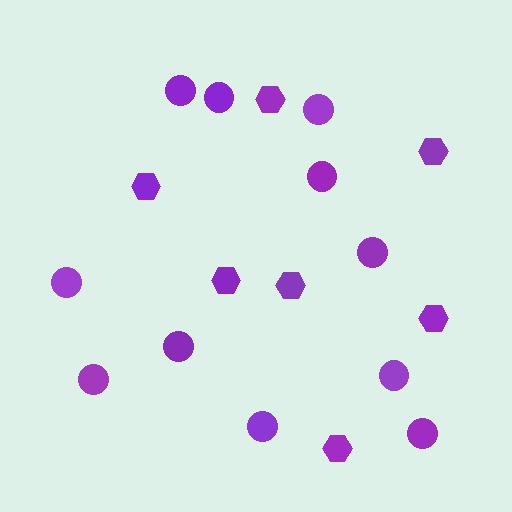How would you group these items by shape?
There are 2 groups: one group of circles (11) and one group of hexagons (7).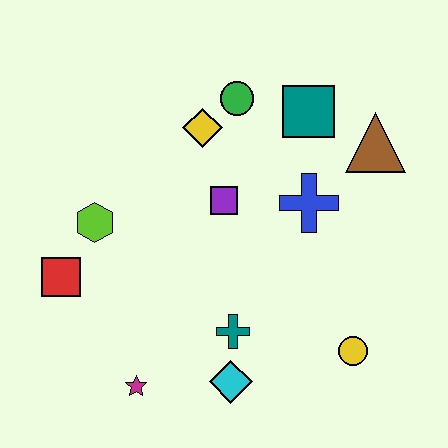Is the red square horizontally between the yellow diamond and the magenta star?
No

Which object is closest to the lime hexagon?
The red square is closest to the lime hexagon.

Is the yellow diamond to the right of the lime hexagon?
Yes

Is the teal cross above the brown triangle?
No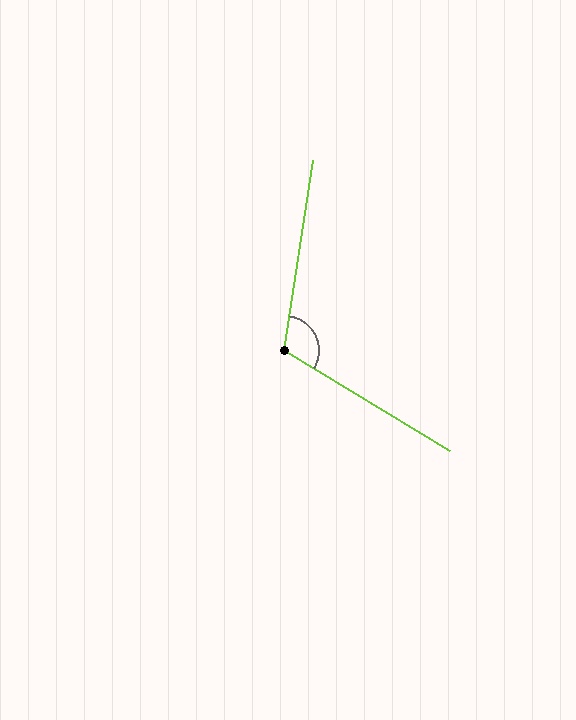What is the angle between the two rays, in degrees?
Approximately 113 degrees.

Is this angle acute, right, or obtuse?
It is obtuse.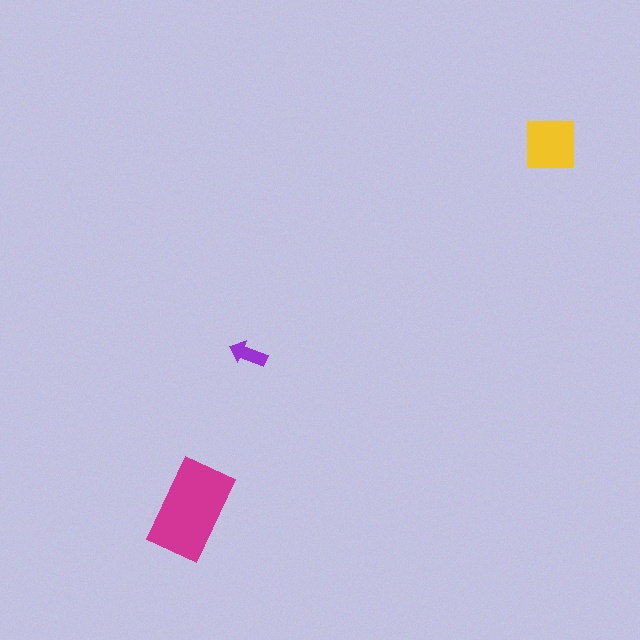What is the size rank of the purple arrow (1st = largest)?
3rd.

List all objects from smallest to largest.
The purple arrow, the yellow square, the magenta rectangle.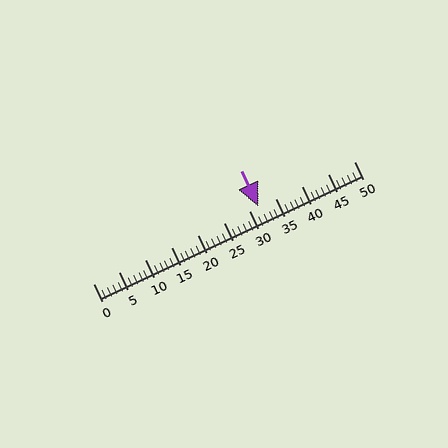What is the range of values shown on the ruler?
The ruler shows values from 0 to 50.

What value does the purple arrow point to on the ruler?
The purple arrow points to approximately 32.